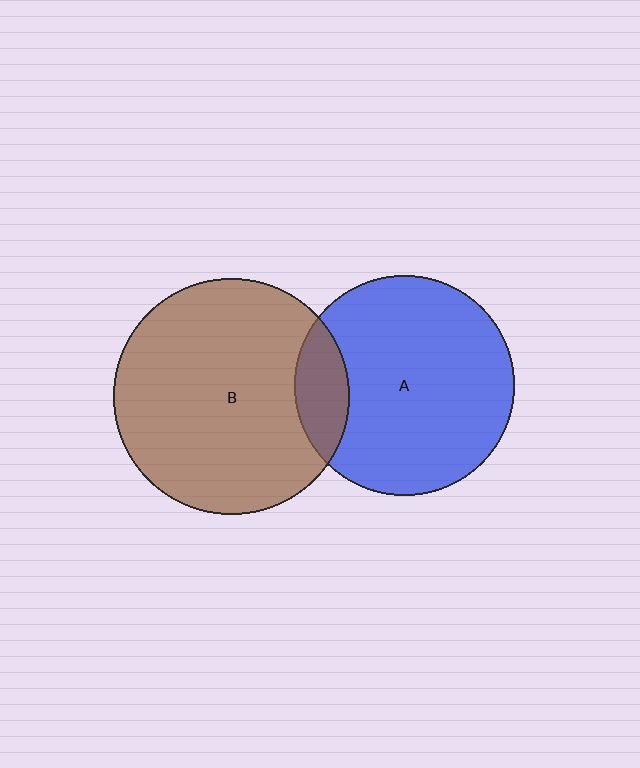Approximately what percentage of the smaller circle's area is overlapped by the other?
Approximately 15%.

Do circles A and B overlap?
Yes.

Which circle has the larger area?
Circle B (brown).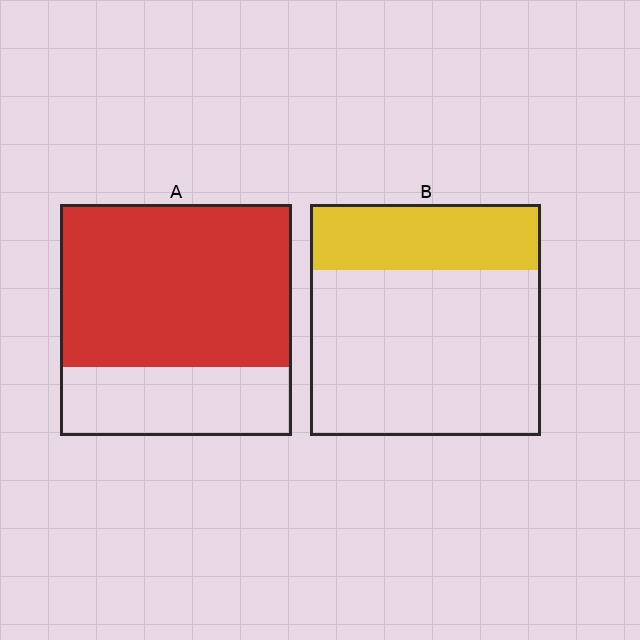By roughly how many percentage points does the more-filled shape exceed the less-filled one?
By roughly 40 percentage points (A over B).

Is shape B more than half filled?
No.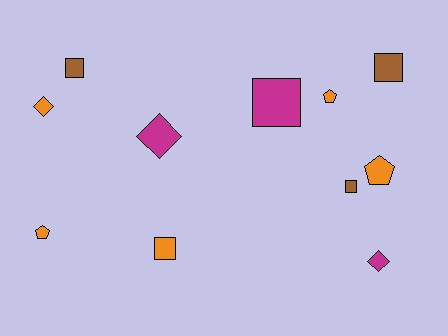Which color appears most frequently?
Orange, with 5 objects.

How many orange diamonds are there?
There is 1 orange diamond.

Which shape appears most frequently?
Square, with 5 objects.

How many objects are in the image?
There are 11 objects.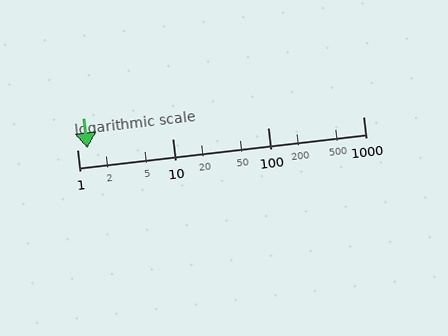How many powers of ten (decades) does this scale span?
The scale spans 3 decades, from 1 to 1000.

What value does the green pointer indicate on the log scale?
The pointer indicates approximately 1.3.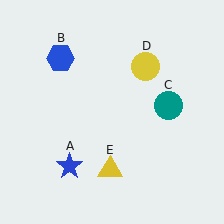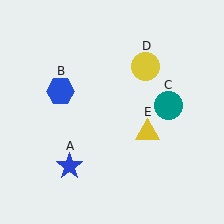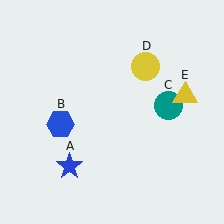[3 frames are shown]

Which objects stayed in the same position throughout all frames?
Blue star (object A) and teal circle (object C) and yellow circle (object D) remained stationary.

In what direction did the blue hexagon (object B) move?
The blue hexagon (object B) moved down.